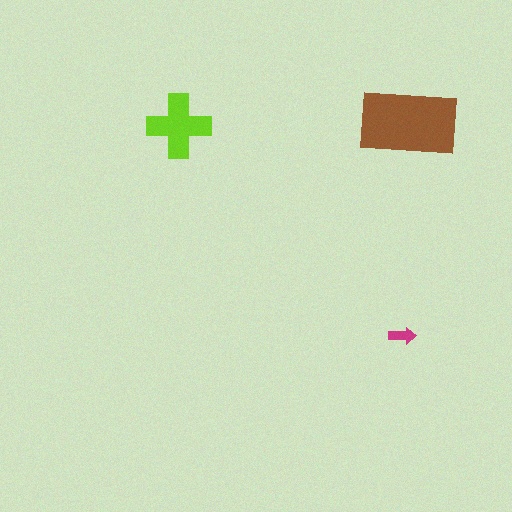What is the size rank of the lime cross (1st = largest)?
2nd.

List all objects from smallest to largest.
The magenta arrow, the lime cross, the brown rectangle.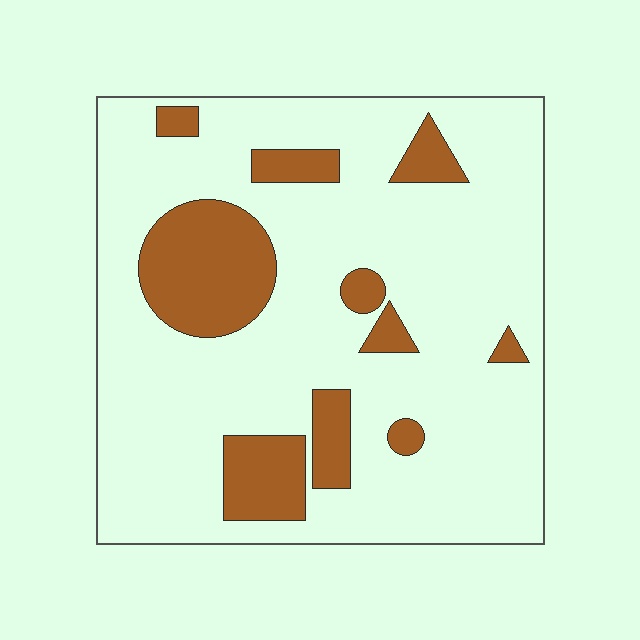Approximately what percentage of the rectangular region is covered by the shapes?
Approximately 20%.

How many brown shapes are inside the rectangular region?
10.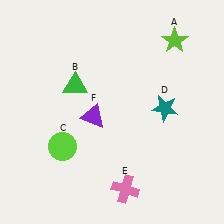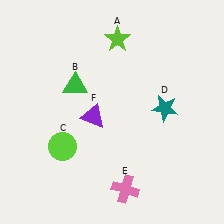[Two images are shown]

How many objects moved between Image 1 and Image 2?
1 object moved between the two images.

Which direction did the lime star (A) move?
The lime star (A) moved left.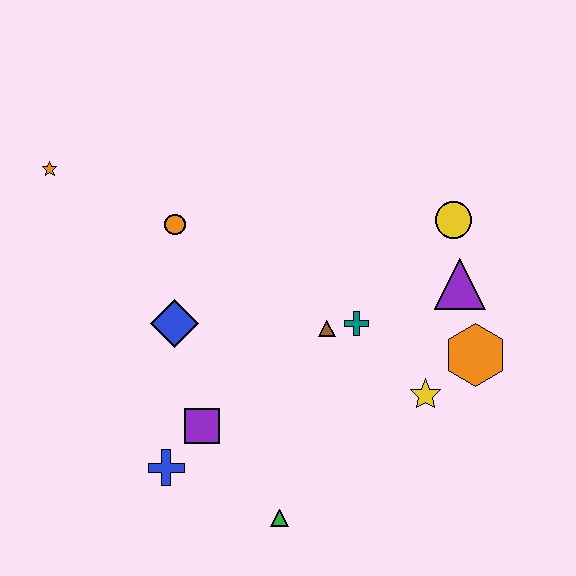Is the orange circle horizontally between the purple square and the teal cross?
No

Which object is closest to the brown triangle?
The teal cross is closest to the brown triangle.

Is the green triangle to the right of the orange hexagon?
No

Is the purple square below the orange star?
Yes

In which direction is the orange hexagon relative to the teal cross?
The orange hexagon is to the right of the teal cross.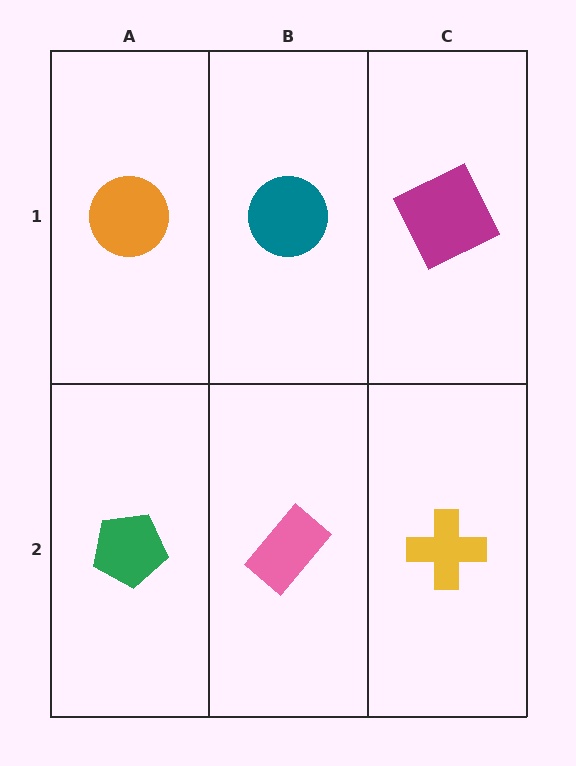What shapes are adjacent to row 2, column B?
A teal circle (row 1, column B), a green pentagon (row 2, column A), a yellow cross (row 2, column C).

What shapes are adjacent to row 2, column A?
An orange circle (row 1, column A), a pink rectangle (row 2, column B).